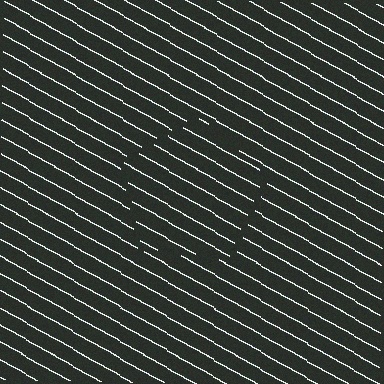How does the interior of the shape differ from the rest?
The interior of the shape contains the same grating, shifted by half a period — the contour is defined by the phase discontinuity where line-ends from the inner and outer gratings abut.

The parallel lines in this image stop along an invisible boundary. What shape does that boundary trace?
An illusory pentagon. The interior of the shape contains the same grating, shifted by half a period — the contour is defined by the phase discontinuity where line-ends from the inner and outer gratings abut.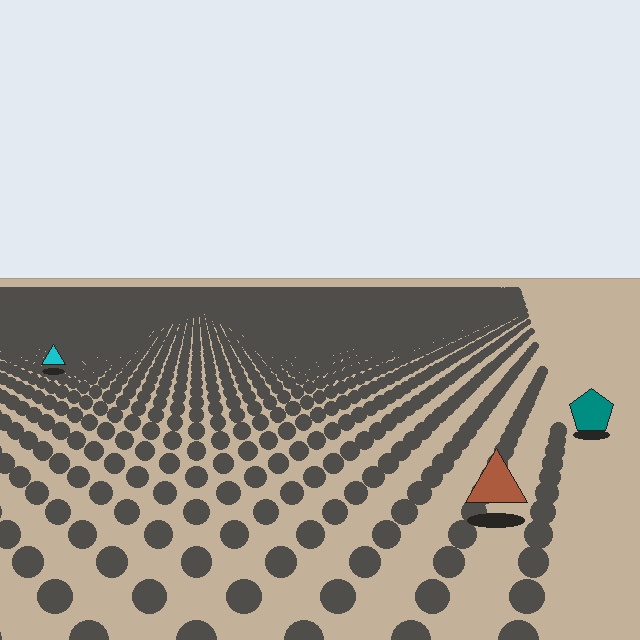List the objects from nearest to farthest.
From nearest to farthest: the brown triangle, the teal pentagon, the cyan triangle.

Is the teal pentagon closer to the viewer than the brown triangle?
No. The brown triangle is closer — you can tell from the texture gradient: the ground texture is coarser near it.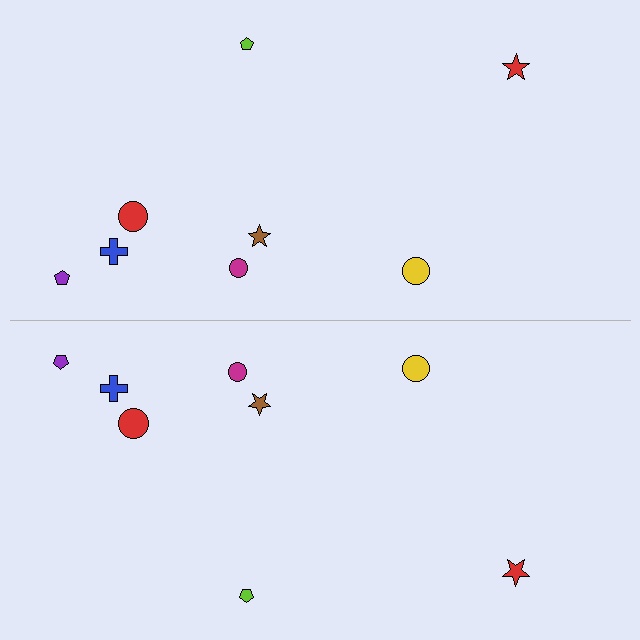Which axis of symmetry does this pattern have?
The pattern has a horizontal axis of symmetry running through the center of the image.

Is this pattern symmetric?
Yes, this pattern has bilateral (reflection) symmetry.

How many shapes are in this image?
There are 16 shapes in this image.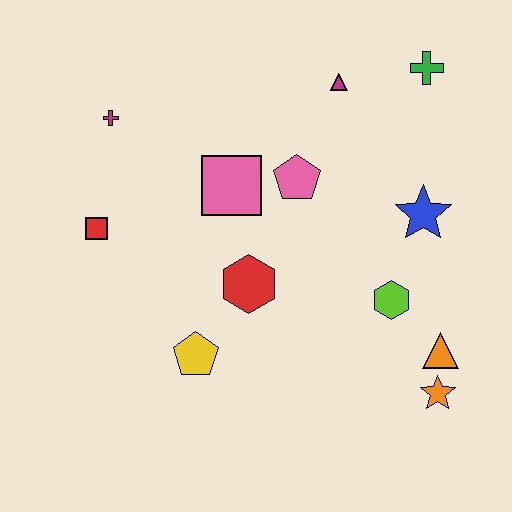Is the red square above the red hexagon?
Yes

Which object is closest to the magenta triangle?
The green cross is closest to the magenta triangle.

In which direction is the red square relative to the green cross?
The red square is to the left of the green cross.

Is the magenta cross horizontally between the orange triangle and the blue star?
No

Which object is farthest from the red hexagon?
The green cross is farthest from the red hexagon.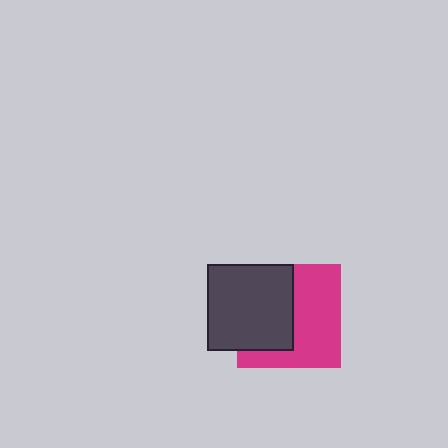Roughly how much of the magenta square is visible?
About half of it is visible (roughly 54%).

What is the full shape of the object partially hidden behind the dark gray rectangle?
The partially hidden object is a magenta square.